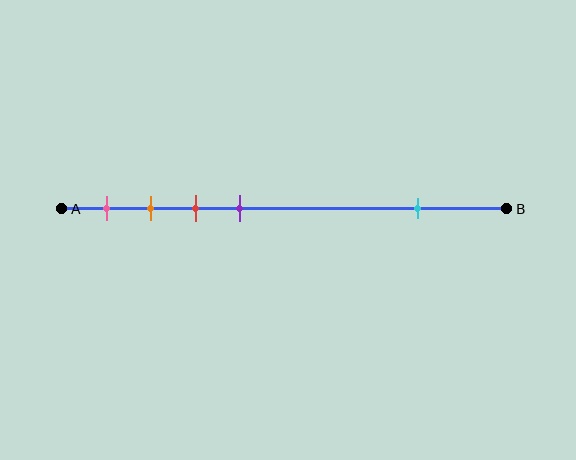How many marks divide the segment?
There are 5 marks dividing the segment.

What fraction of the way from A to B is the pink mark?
The pink mark is approximately 10% (0.1) of the way from A to B.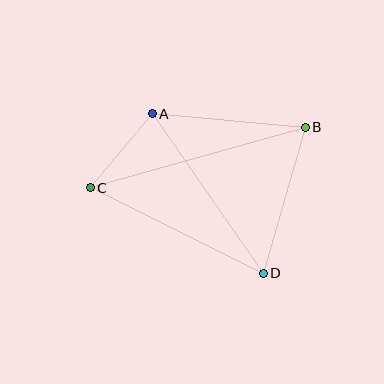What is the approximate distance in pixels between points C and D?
The distance between C and D is approximately 193 pixels.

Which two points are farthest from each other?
Points B and C are farthest from each other.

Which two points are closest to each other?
Points A and C are closest to each other.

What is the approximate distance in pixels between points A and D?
The distance between A and D is approximately 195 pixels.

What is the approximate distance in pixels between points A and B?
The distance between A and B is approximately 154 pixels.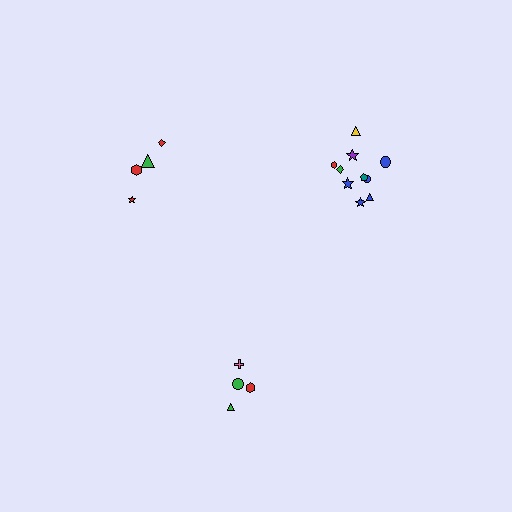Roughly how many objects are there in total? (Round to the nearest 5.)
Roughly 20 objects in total.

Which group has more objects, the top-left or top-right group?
The top-right group.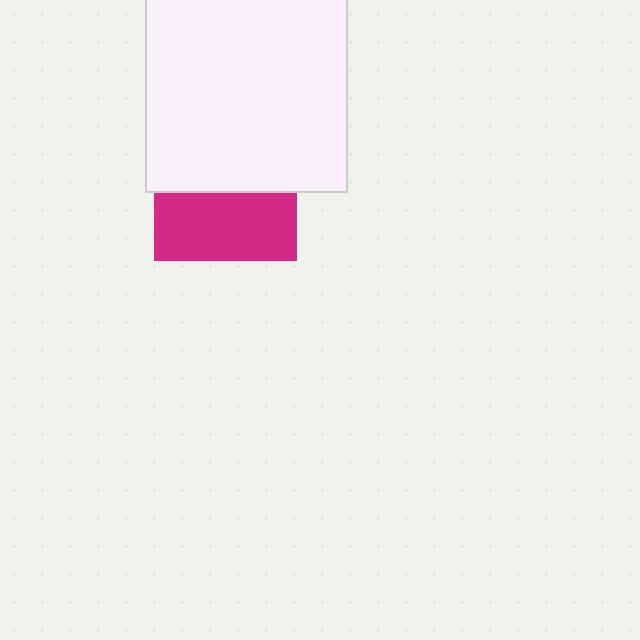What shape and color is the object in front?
The object in front is a white square.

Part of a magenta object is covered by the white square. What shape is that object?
It is a square.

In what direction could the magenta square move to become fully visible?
The magenta square could move down. That would shift it out from behind the white square entirely.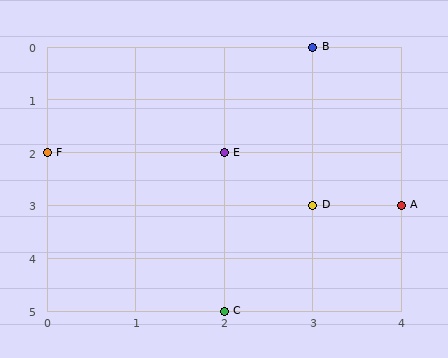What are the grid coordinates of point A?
Point A is at grid coordinates (4, 3).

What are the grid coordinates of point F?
Point F is at grid coordinates (0, 2).